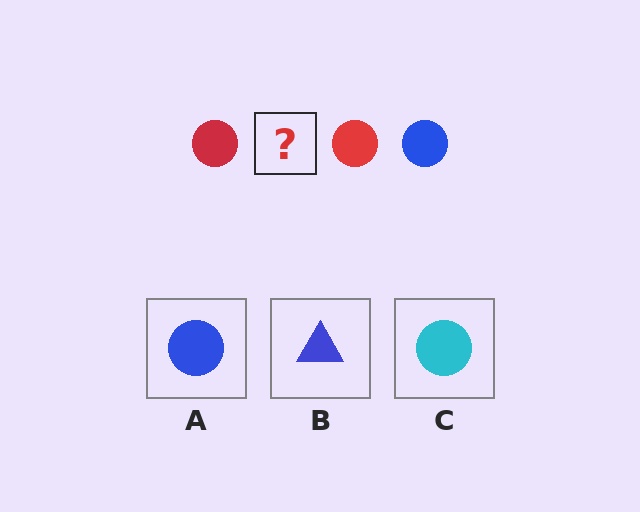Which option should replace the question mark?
Option A.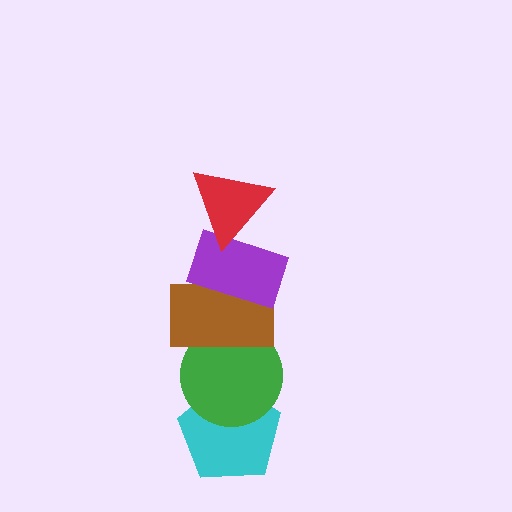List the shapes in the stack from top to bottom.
From top to bottom: the red triangle, the purple rectangle, the brown rectangle, the green circle, the cyan pentagon.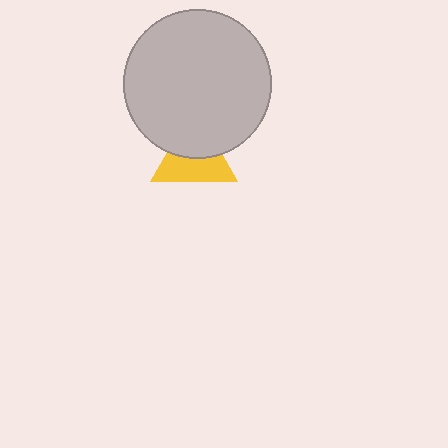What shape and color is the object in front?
The object in front is a light gray circle.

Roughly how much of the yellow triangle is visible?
About half of it is visible (roughly 54%).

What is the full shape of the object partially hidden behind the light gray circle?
The partially hidden object is a yellow triangle.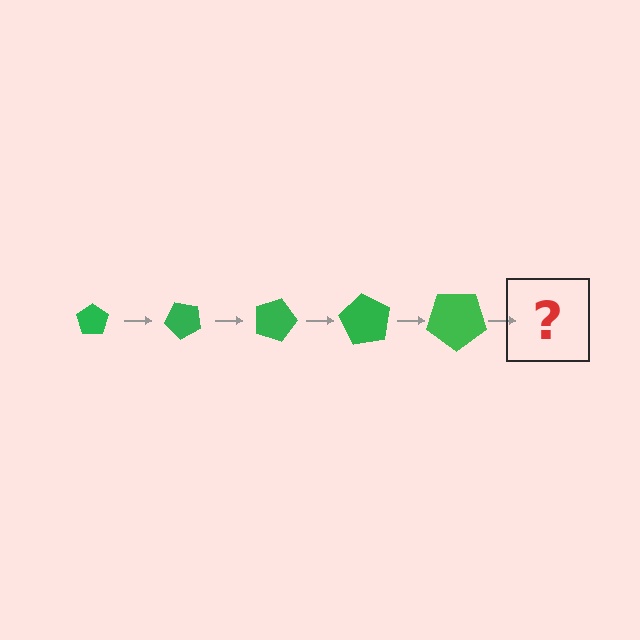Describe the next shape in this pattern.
It should be a pentagon, larger than the previous one and rotated 225 degrees from the start.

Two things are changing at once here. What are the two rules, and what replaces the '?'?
The two rules are that the pentagon grows larger each step and it rotates 45 degrees each step. The '?' should be a pentagon, larger than the previous one and rotated 225 degrees from the start.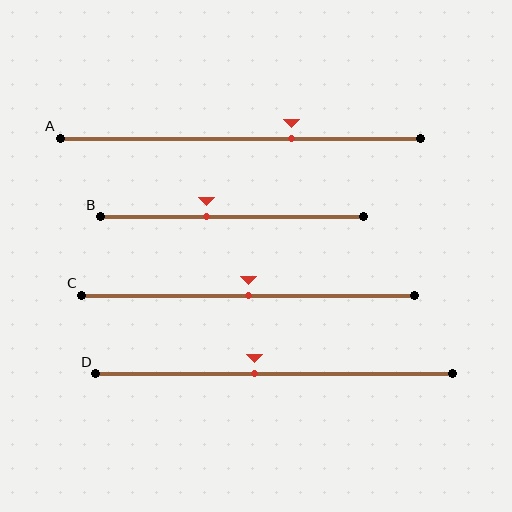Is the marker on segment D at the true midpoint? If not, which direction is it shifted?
No, the marker on segment D is shifted to the left by about 5% of the segment length.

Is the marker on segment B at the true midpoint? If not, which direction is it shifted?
No, the marker on segment B is shifted to the left by about 10% of the segment length.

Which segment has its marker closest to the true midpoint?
Segment C has its marker closest to the true midpoint.